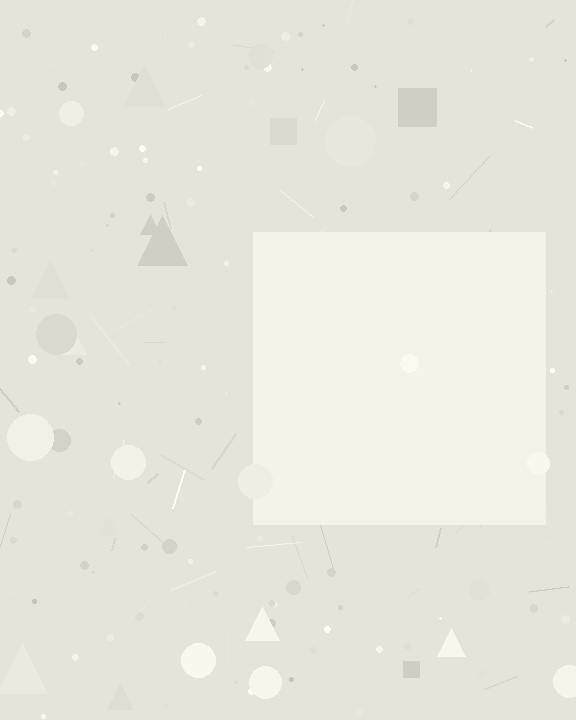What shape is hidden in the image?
A square is hidden in the image.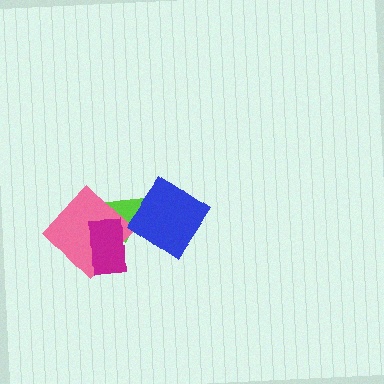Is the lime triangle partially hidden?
Yes, it is partially covered by another shape.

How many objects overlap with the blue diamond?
1 object overlaps with the blue diamond.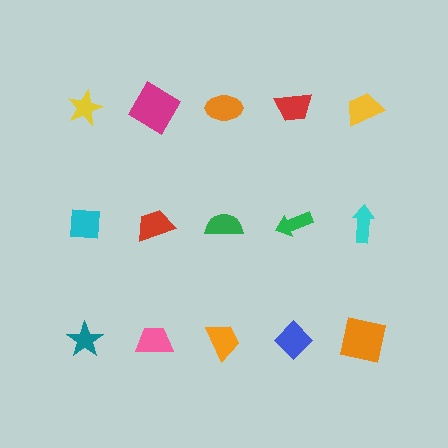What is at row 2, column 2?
A red trapezoid.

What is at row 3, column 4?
A blue diamond.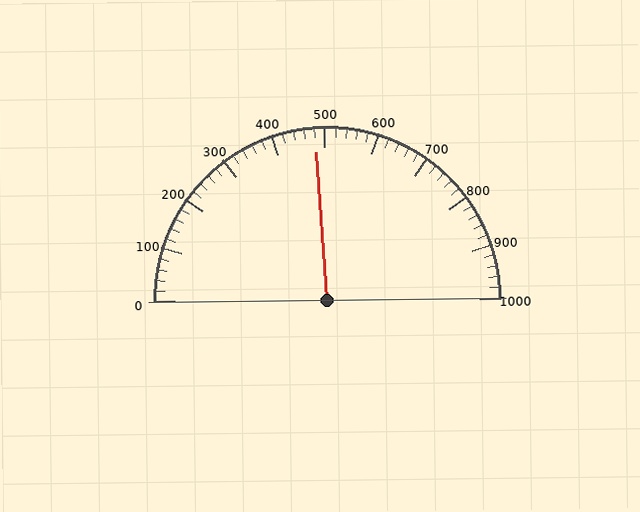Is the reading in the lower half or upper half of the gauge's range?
The reading is in the lower half of the range (0 to 1000).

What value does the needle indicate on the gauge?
The needle indicates approximately 480.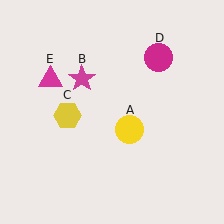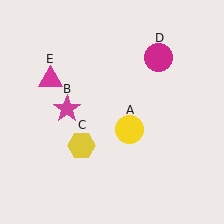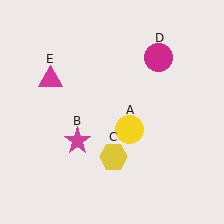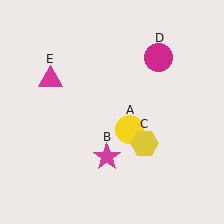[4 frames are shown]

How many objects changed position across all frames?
2 objects changed position: magenta star (object B), yellow hexagon (object C).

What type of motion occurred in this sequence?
The magenta star (object B), yellow hexagon (object C) rotated counterclockwise around the center of the scene.